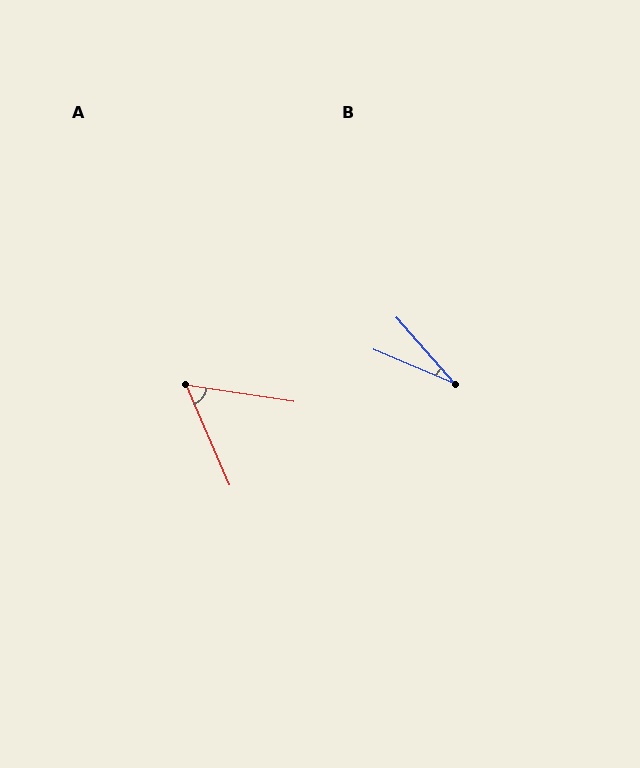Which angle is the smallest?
B, at approximately 26 degrees.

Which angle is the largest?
A, at approximately 58 degrees.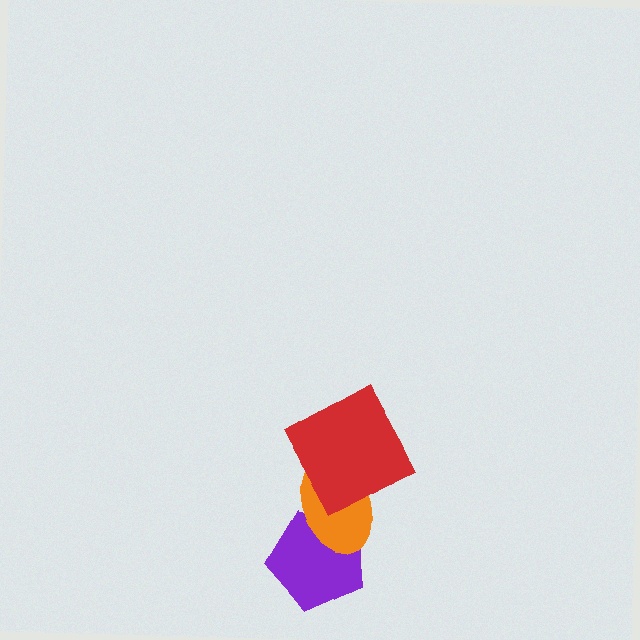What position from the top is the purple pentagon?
The purple pentagon is 3rd from the top.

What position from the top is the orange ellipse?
The orange ellipse is 2nd from the top.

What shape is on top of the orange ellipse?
The red square is on top of the orange ellipse.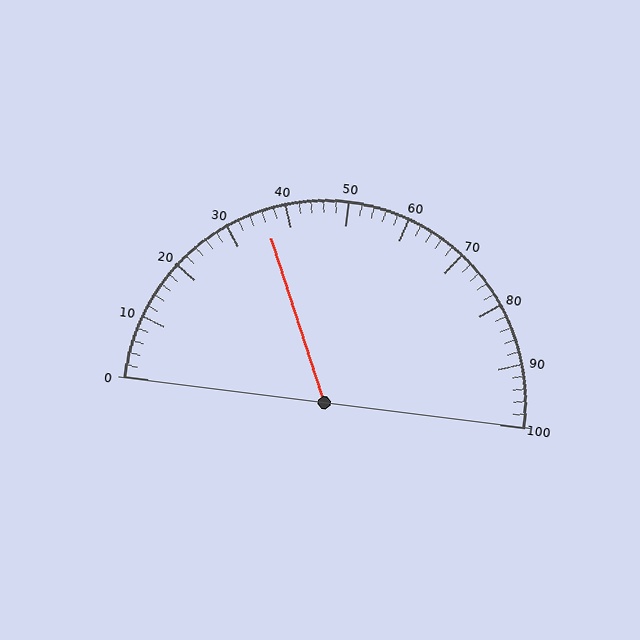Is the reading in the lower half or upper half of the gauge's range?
The reading is in the lower half of the range (0 to 100).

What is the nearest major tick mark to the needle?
The nearest major tick mark is 40.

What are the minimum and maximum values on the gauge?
The gauge ranges from 0 to 100.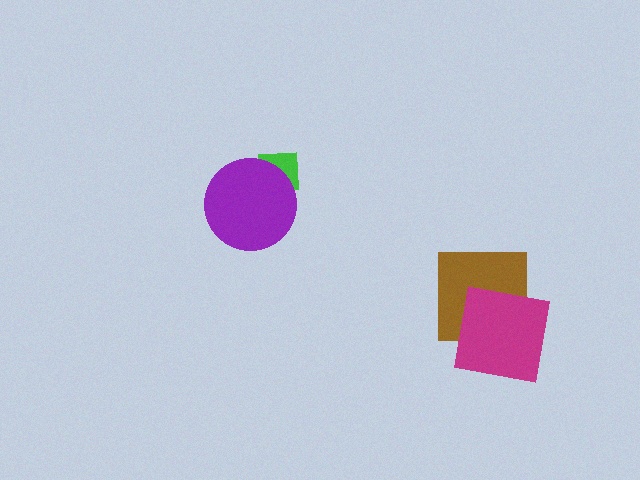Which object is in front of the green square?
The purple circle is in front of the green square.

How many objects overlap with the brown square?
1 object overlaps with the brown square.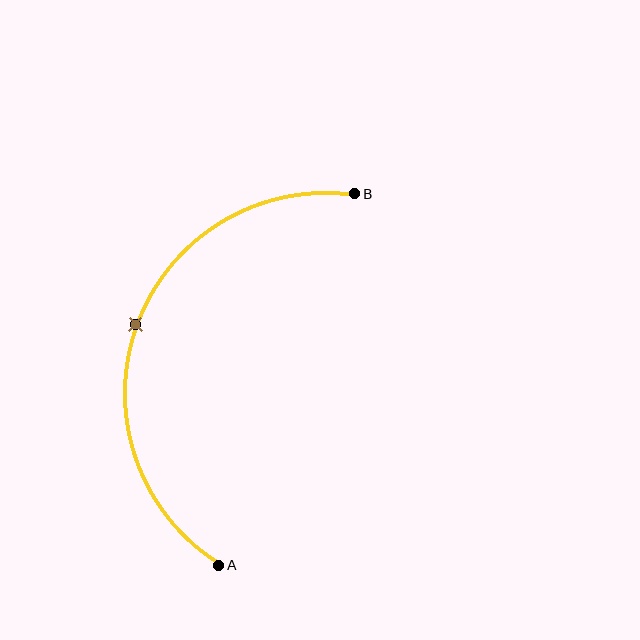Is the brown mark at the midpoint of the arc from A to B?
Yes. The brown mark lies on the arc at equal arc-length from both A and B — it is the arc midpoint.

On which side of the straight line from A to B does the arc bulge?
The arc bulges to the left of the straight line connecting A and B.